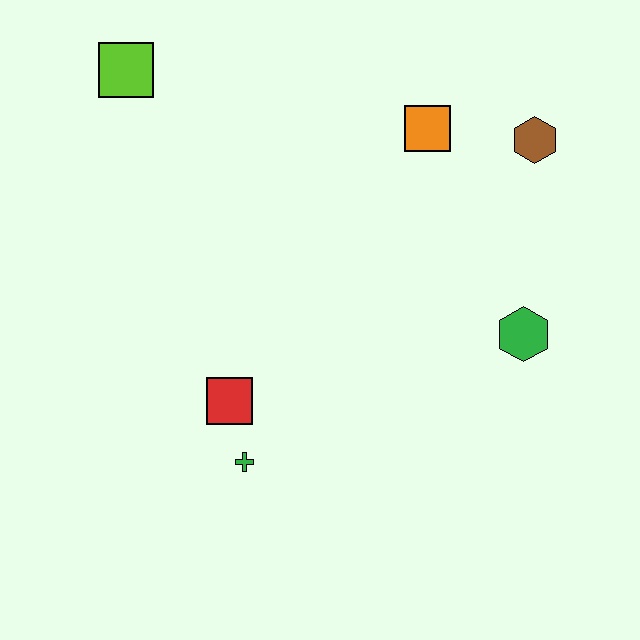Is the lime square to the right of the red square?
No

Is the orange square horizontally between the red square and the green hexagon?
Yes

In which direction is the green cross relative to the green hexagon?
The green cross is to the left of the green hexagon.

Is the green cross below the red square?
Yes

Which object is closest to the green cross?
The red square is closest to the green cross.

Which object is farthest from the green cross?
The brown hexagon is farthest from the green cross.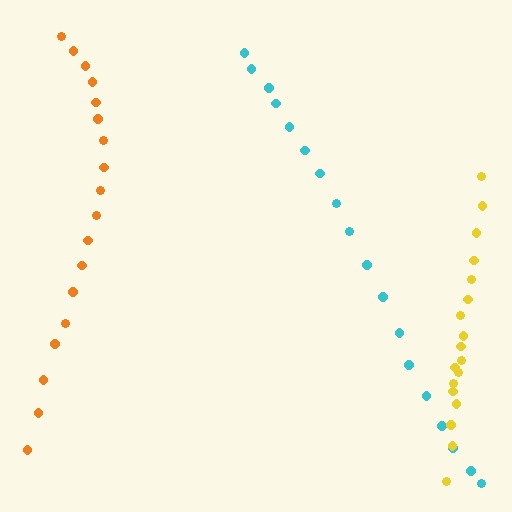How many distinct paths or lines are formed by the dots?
There are 3 distinct paths.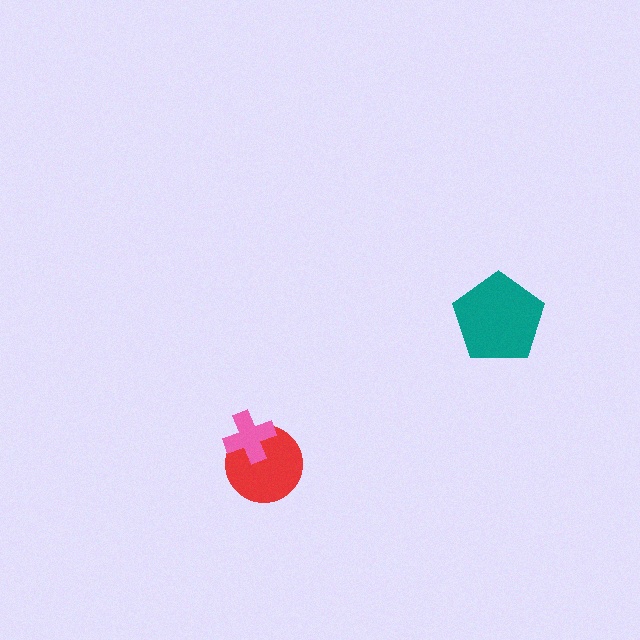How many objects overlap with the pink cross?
1 object overlaps with the pink cross.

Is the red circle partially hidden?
Yes, it is partially covered by another shape.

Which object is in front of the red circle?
The pink cross is in front of the red circle.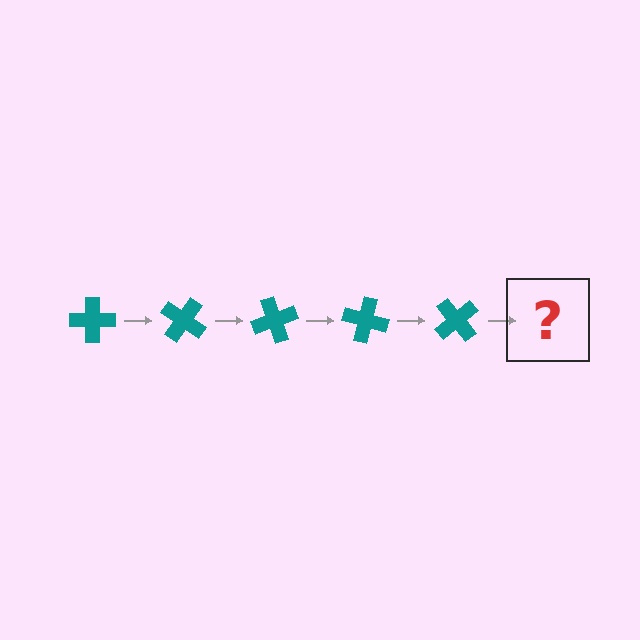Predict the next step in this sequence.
The next step is a teal cross rotated 175 degrees.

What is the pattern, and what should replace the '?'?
The pattern is that the cross rotates 35 degrees each step. The '?' should be a teal cross rotated 175 degrees.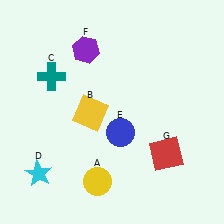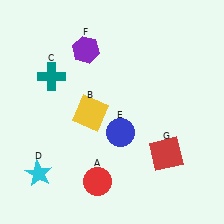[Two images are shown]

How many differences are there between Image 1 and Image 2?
There is 1 difference between the two images.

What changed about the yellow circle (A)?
In Image 1, A is yellow. In Image 2, it changed to red.